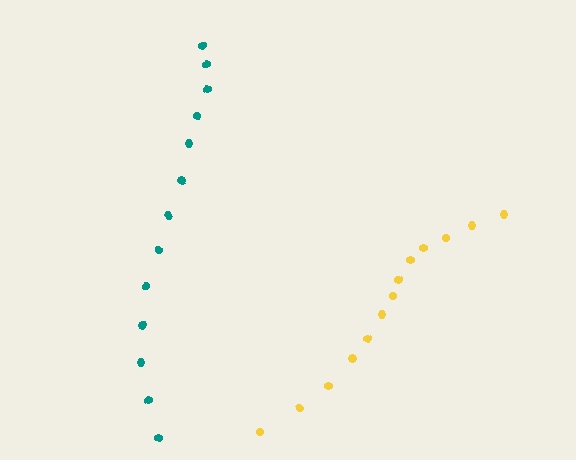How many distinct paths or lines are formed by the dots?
There are 2 distinct paths.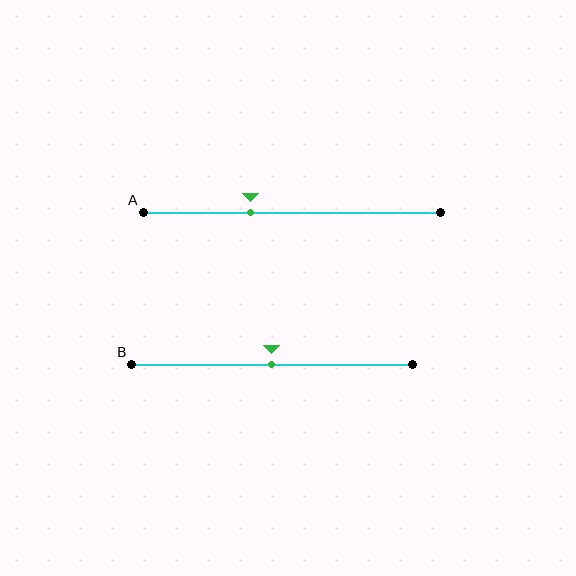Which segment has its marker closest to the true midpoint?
Segment B has its marker closest to the true midpoint.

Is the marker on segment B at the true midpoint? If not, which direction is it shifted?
Yes, the marker on segment B is at the true midpoint.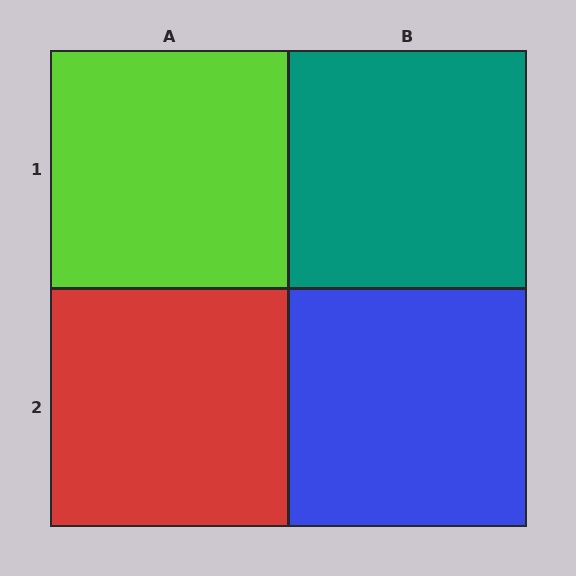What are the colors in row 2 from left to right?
Red, blue.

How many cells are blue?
1 cell is blue.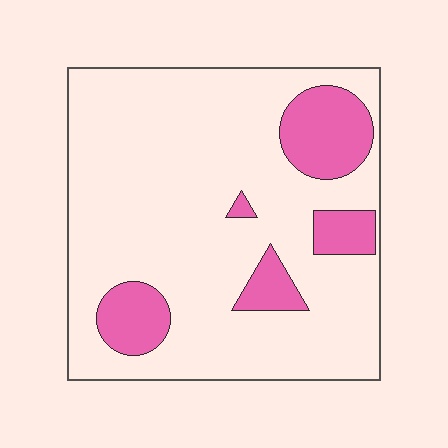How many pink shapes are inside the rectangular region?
5.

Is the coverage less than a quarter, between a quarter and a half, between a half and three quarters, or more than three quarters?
Less than a quarter.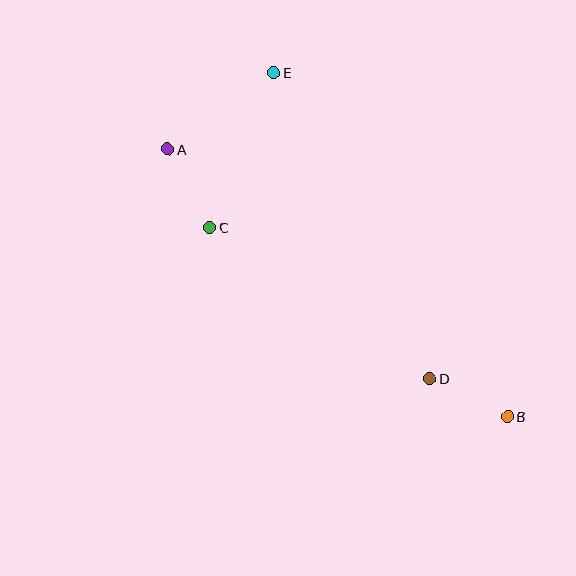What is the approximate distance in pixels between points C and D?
The distance between C and D is approximately 267 pixels.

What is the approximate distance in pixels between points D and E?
The distance between D and E is approximately 343 pixels.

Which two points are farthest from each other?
Points A and B are farthest from each other.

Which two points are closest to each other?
Points B and D are closest to each other.